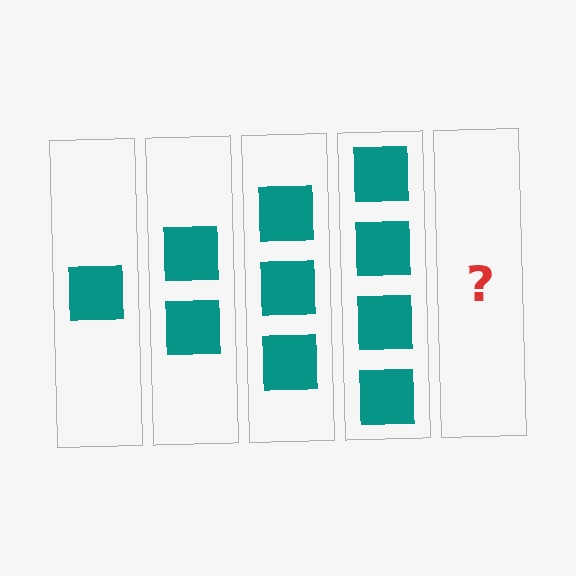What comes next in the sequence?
The next element should be 5 squares.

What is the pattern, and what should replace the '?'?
The pattern is that each step adds one more square. The '?' should be 5 squares.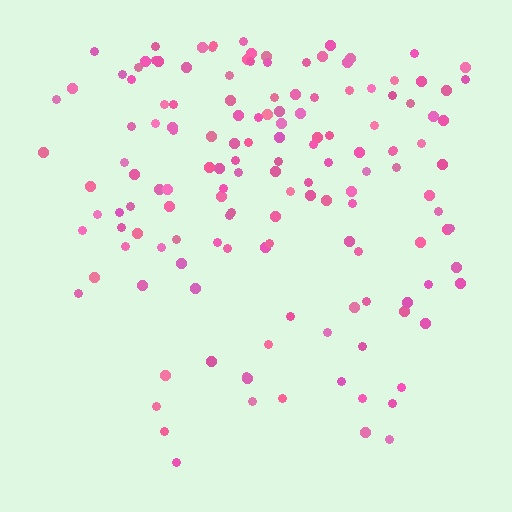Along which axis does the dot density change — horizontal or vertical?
Vertical.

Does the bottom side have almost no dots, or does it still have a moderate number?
Still a moderate number, just noticeably fewer than the top.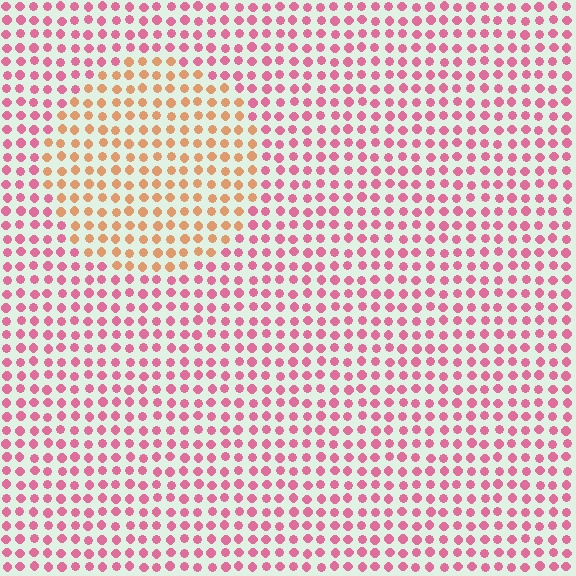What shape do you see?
I see a circle.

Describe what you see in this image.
The image is filled with small pink elements in a uniform arrangement. A circle-shaped region is visible where the elements are tinted to a slightly different hue, forming a subtle color boundary.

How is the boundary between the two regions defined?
The boundary is defined purely by a slight shift in hue (about 48 degrees). Spacing, size, and orientation are identical on both sides.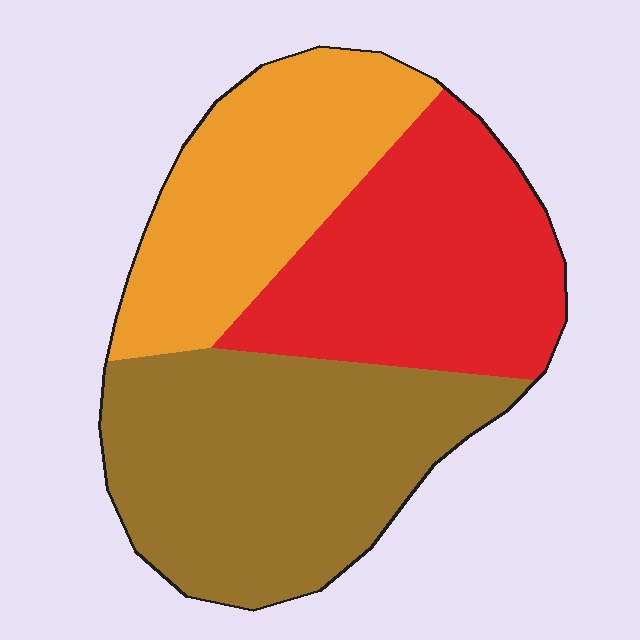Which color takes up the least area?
Orange, at roughly 30%.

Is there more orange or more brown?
Brown.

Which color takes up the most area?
Brown, at roughly 40%.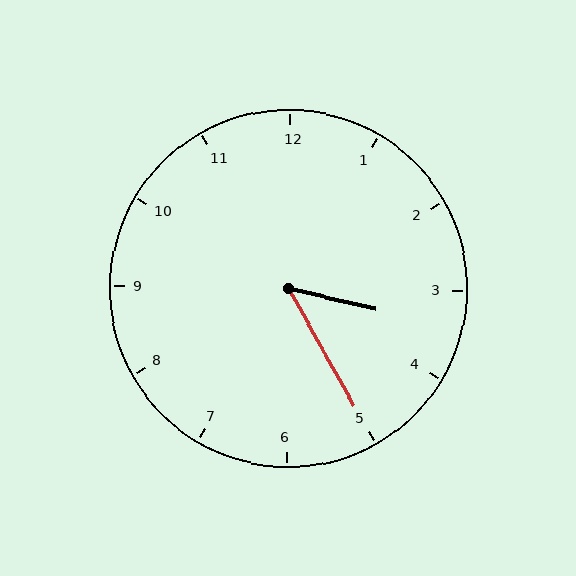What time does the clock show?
3:25.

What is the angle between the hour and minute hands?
Approximately 48 degrees.